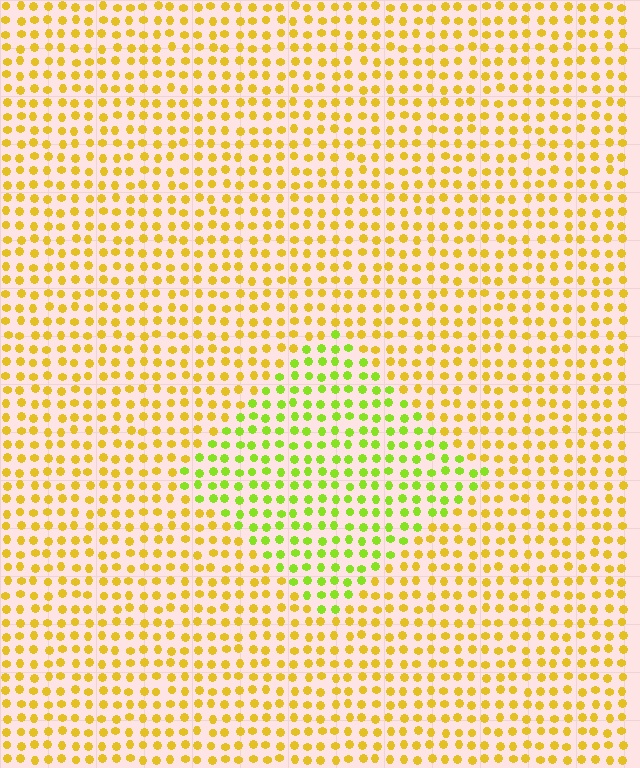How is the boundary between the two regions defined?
The boundary is defined purely by a slight shift in hue (about 41 degrees). Spacing, size, and orientation are identical on both sides.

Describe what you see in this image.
The image is filled with small yellow elements in a uniform arrangement. A diamond-shaped region is visible where the elements are tinted to a slightly different hue, forming a subtle color boundary.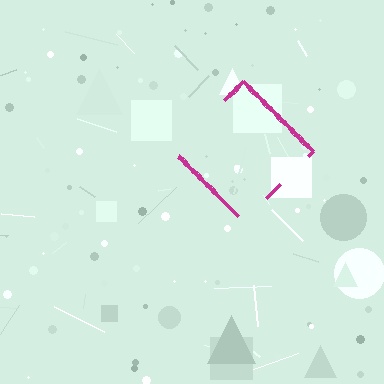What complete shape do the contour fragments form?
The contour fragments form a diamond.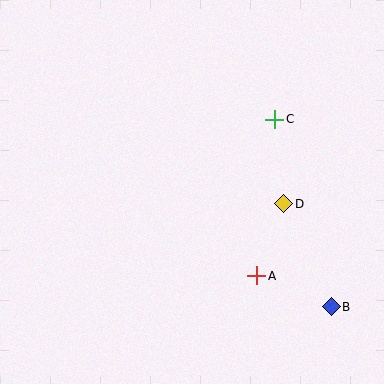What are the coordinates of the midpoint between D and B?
The midpoint between D and B is at (308, 255).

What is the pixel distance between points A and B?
The distance between A and B is 81 pixels.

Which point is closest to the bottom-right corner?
Point B is closest to the bottom-right corner.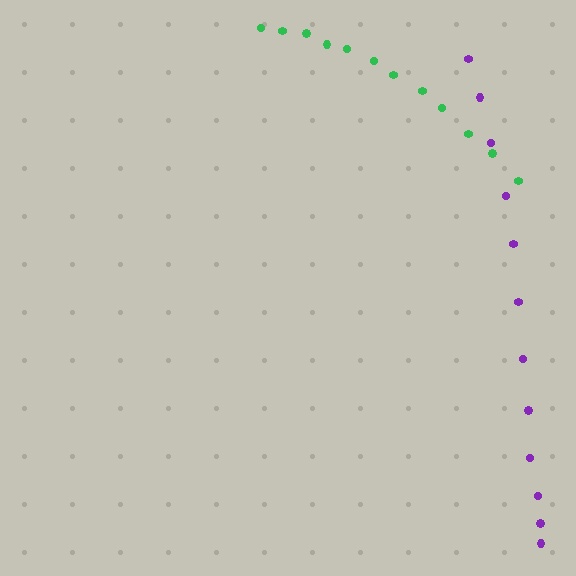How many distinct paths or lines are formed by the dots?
There are 2 distinct paths.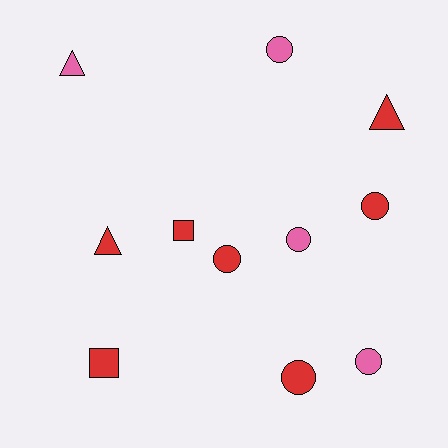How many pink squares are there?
There are no pink squares.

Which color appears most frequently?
Red, with 7 objects.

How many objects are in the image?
There are 11 objects.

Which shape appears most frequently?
Circle, with 6 objects.